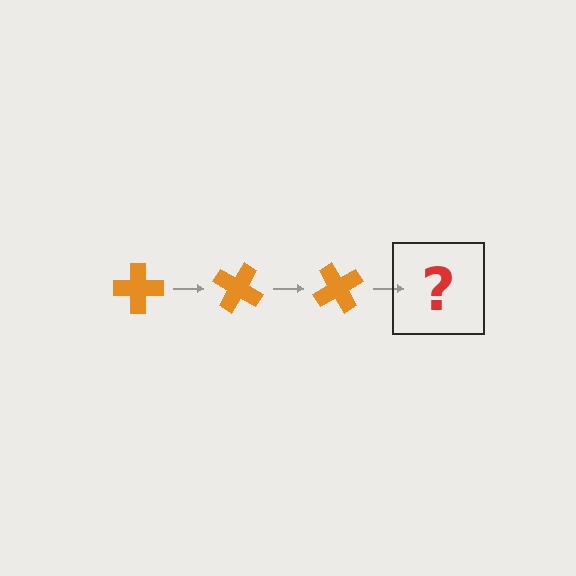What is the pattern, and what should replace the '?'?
The pattern is that the cross rotates 30 degrees each step. The '?' should be an orange cross rotated 90 degrees.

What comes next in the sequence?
The next element should be an orange cross rotated 90 degrees.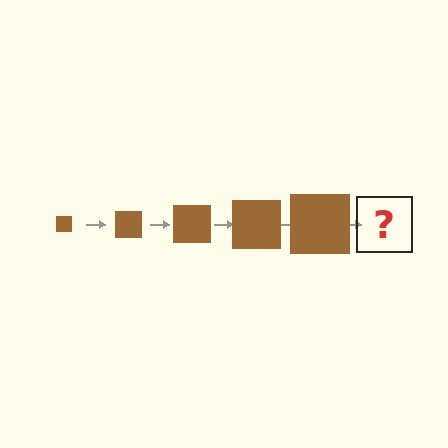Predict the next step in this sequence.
The next step is a brown square, larger than the previous one.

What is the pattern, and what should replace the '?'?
The pattern is that the square gets progressively larger each step. The '?' should be a brown square, larger than the previous one.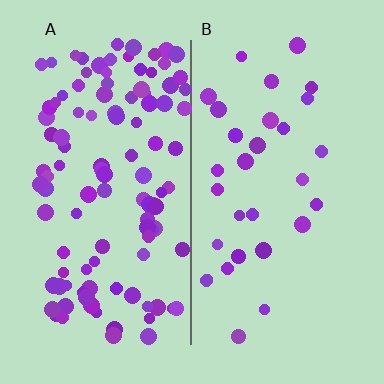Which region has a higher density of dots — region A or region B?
A (the left).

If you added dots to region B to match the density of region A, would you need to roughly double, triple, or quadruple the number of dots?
Approximately quadruple.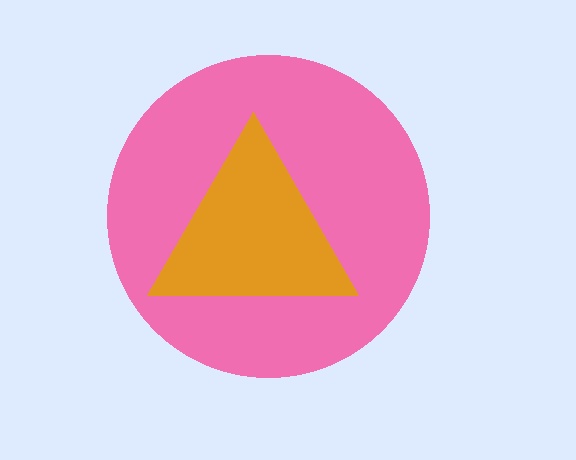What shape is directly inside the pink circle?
The orange triangle.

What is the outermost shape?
The pink circle.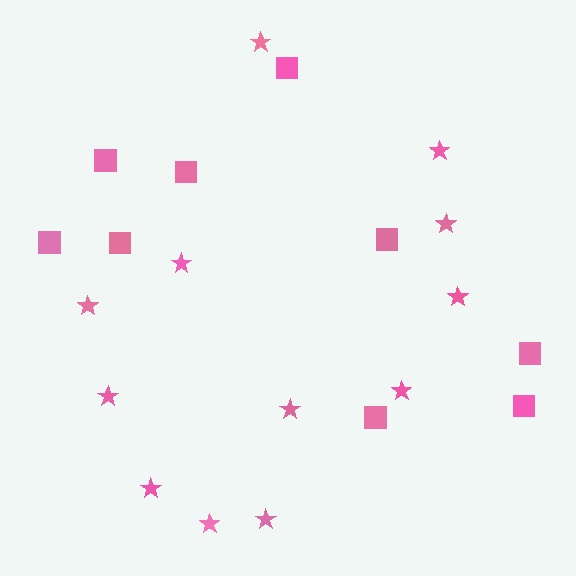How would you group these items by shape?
There are 2 groups: one group of squares (9) and one group of stars (12).